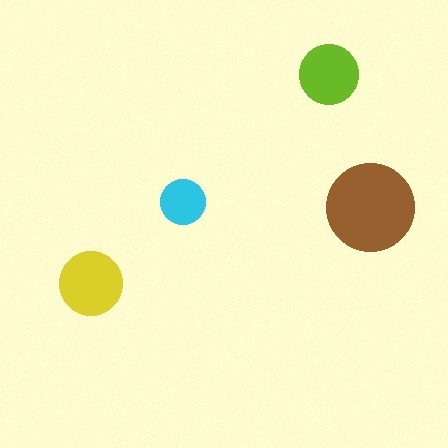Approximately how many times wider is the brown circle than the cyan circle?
About 2 times wider.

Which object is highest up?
The lime circle is topmost.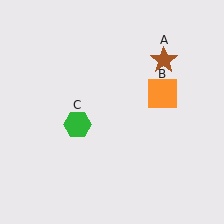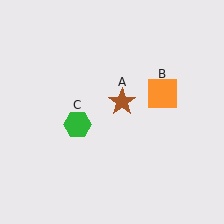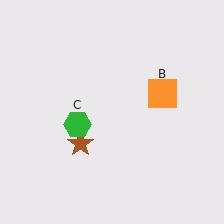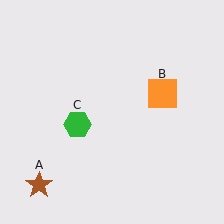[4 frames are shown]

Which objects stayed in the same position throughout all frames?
Orange square (object B) and green hexagon (object C) remained stationary.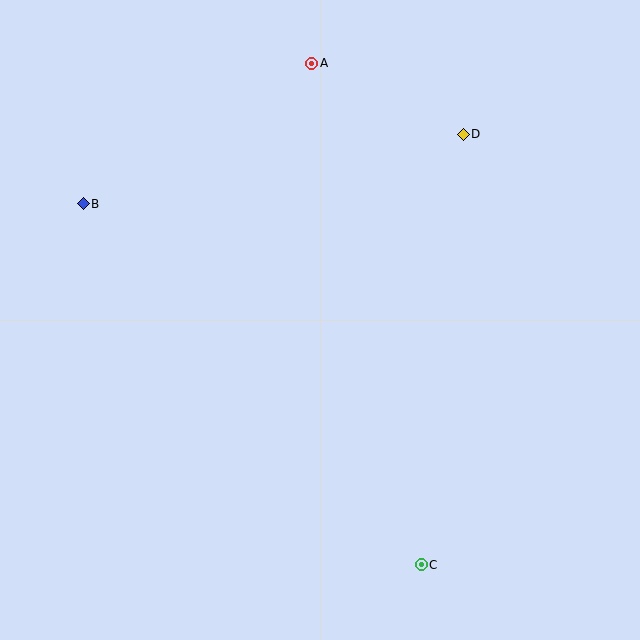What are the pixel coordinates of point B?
Point B is at (83, 204).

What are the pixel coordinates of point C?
Point C is at (421, 565).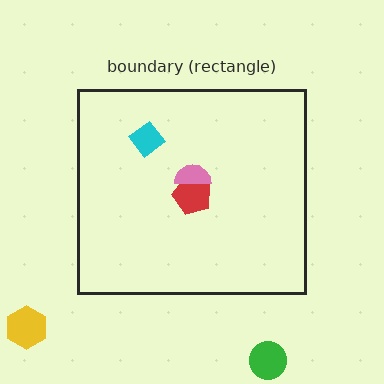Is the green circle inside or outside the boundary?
Outside.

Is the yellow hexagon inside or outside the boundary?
Outside.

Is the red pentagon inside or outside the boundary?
Inside.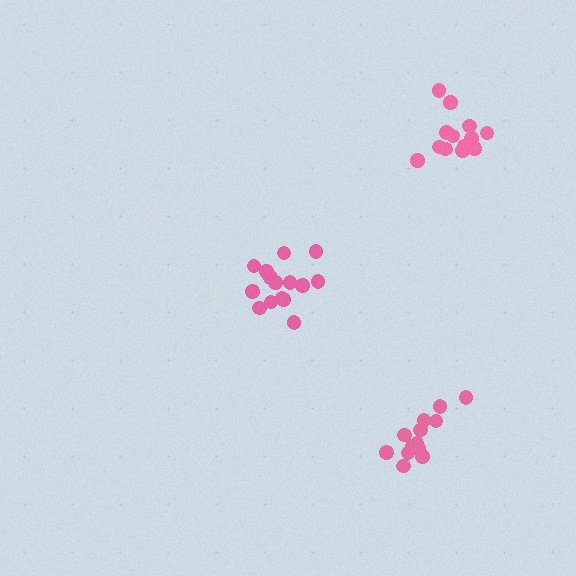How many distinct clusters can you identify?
There are 3 distinct clusters.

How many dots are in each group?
Group 1: 15 dots, Group 2: 13 dots, Group 3: 13 dots (41 total).